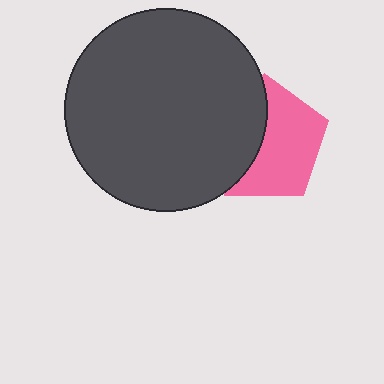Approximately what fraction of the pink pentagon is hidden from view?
Roughly 43% of the pink pentagon is hidden behind the dark gray circle.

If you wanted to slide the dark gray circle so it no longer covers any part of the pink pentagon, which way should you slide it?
Slide it left — that is the most direct way to separate the two shapes.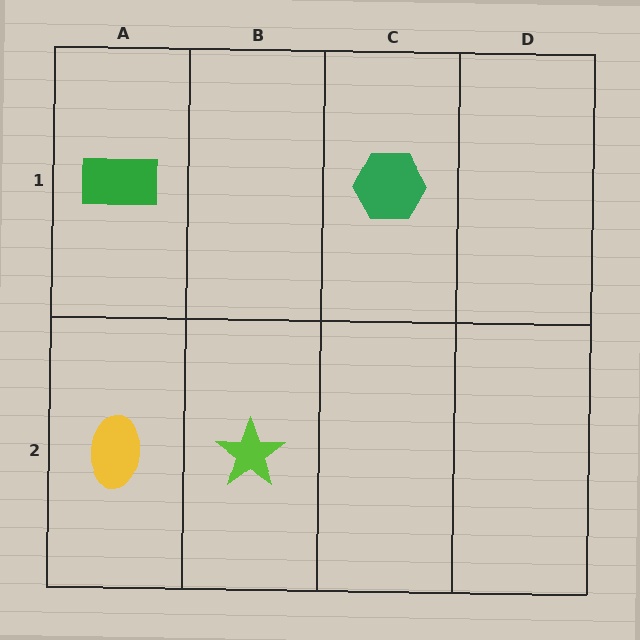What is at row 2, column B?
A lime star.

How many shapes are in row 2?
2 shapes.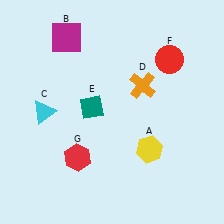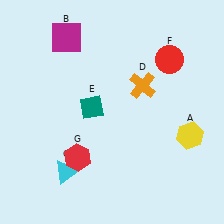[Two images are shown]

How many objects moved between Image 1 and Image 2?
2 objects moved between the two images.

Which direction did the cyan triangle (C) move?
The cyan triangle (C) moved down.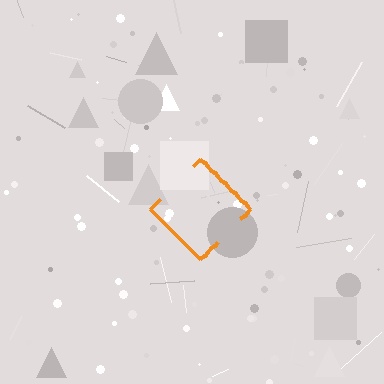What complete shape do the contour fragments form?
The contour fragments form a diamond.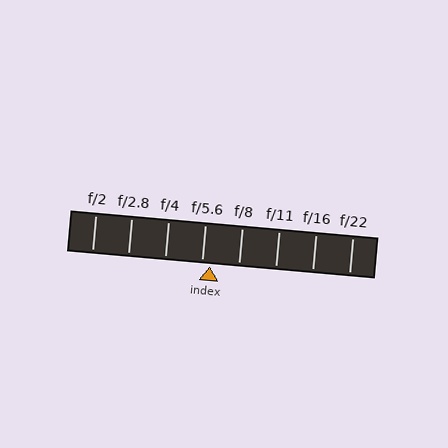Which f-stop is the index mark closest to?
The index mark is closest to f/5.6.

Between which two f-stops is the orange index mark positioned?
The index mark is between f/5.6 and f/8.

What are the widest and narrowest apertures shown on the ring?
The widest aperture shown is f/2 and the narrowest is f/22.